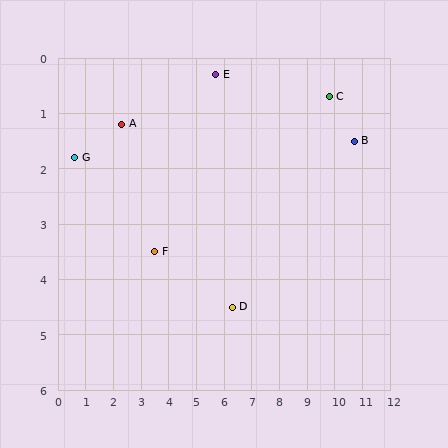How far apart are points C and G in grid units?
Points C and G are about 9.3 grid units apart.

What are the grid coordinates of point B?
Point B is at approximately (10.7, 1.5).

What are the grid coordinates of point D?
Point D is at approximately (6.3, 4.5).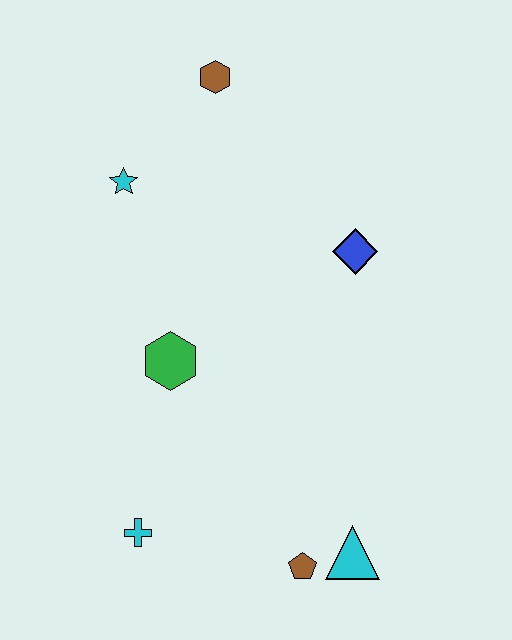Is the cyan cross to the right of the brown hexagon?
No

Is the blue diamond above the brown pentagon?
Yes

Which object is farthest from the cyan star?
The cyan triangle is farthest from the cyan star.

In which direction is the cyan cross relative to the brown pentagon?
The cyan cross is to the left of the brown pentagon.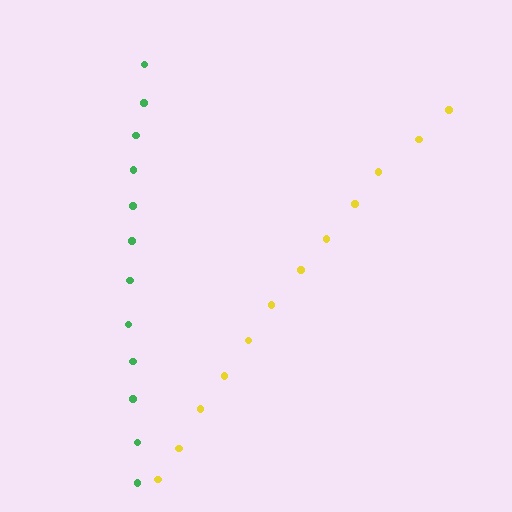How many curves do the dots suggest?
There are 2 distinct paths.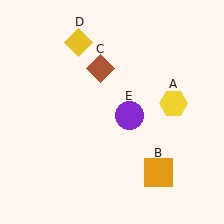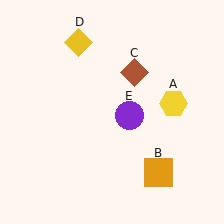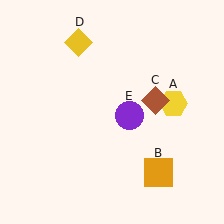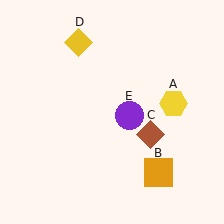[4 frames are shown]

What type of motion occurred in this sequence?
The brown diamond (object C) rotated clockwise around the center of the scene.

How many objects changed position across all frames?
1 object changed position: brown diamond (object C).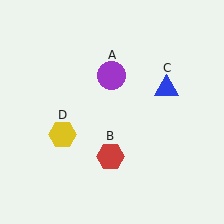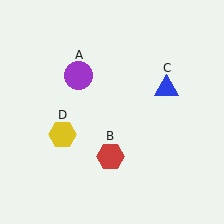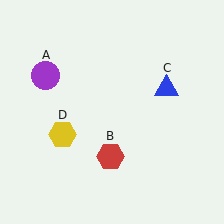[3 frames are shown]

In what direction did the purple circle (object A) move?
The purple circle (object A) moved left.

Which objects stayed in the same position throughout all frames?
Red hexagon (object B) and blue triangle (object C) and yellow hexagon (object D) remained stationary.